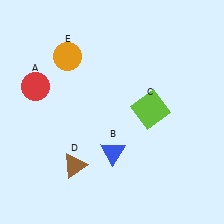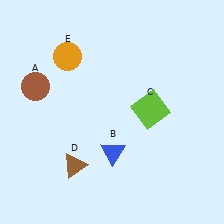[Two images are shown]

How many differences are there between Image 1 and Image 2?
There is 1 difference between the two images.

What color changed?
The circle (A) changed from red in Image 1 to brown in Image 2.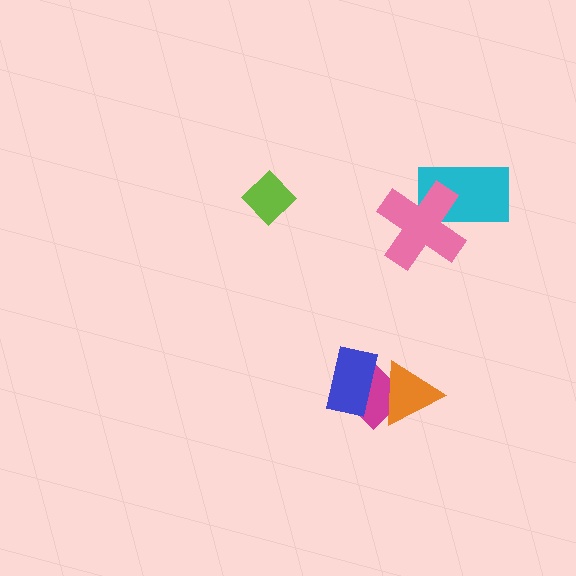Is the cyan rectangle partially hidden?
Yes, it is partially covered by another shape.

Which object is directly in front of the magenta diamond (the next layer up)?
The blue rectangle is directly in front of the magenta diamond.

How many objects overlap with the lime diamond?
0 objects overlap with the lime diamond.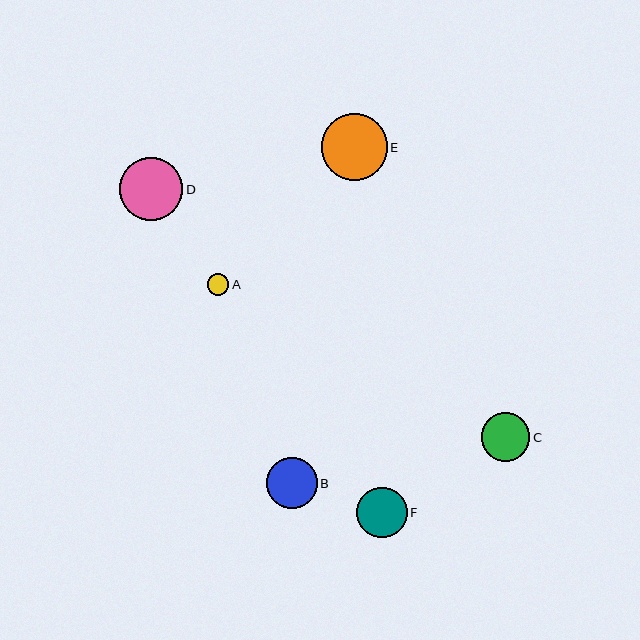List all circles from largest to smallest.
From largest to smallest: E, D, B, F, C, A.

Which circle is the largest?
Circle E is the largest with a size of approximately 66 pixels.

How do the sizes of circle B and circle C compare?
Circle B and circle C are approximately the same size.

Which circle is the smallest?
Circle A is the smallest with a size of approximately 22 pixels.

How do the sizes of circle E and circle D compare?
Circle E and circle D are approximately the same size.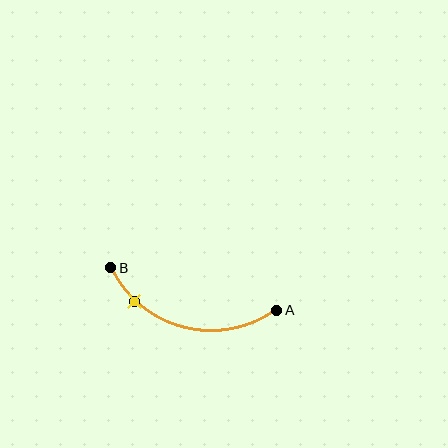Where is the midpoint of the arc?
The arc midpoint is the point on the curve farthest from the straight line joining A and B. It sits below that line.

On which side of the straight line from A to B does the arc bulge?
The arc bulges below the straight line connecting A and B.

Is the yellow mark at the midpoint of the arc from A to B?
No. The yellow mark lies on the arc but is closer to endpoint B. The arc midpoint would be at the point on the curve equidistant along the arc from both A and B.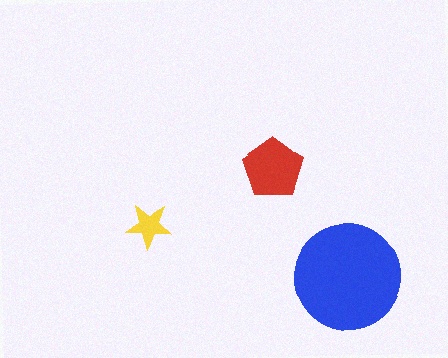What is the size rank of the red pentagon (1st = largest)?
2nd.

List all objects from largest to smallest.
The blue circle, the red pentagon, the yellow star.